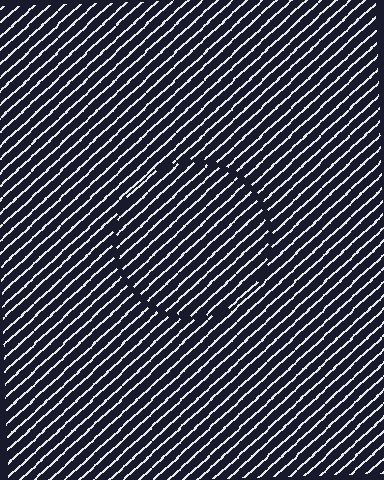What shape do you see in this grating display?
An illusory circle. The interior of the shape contains the same grating, shifted by half a period — the contour is defined by the phase discontinuity where line-ends from the inner and outer gratings abut.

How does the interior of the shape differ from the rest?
The interior of the shape contains the same grating, shifted by half a period — the contour is defined by the phase discontinuity where line-ends from the inner and outer gratings abut.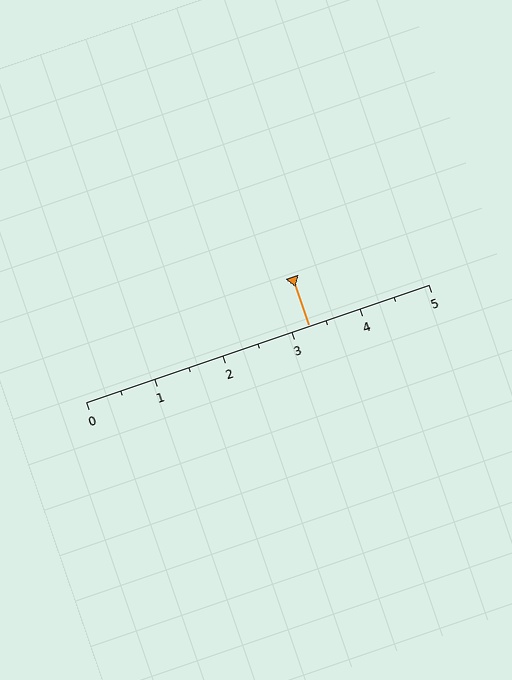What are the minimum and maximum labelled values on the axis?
The axis runs from 0 to 5.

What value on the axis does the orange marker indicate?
The marker indicates approximately 3.2.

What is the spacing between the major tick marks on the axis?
The major ticks are spaced 1 apart.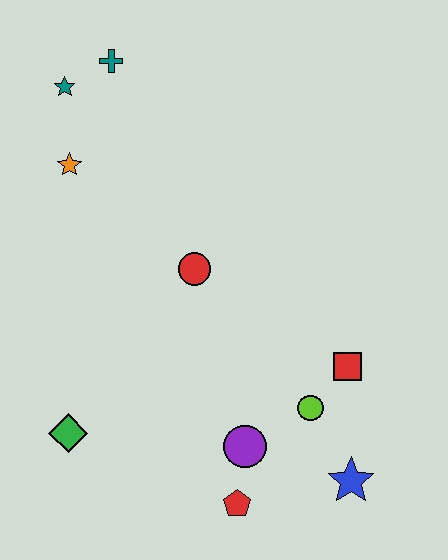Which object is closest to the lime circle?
The red square is closest to the lime circle.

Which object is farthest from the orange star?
The blue star is farthest from the orange star.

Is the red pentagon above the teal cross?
No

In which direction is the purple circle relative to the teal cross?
The purple circle is below the teal cross.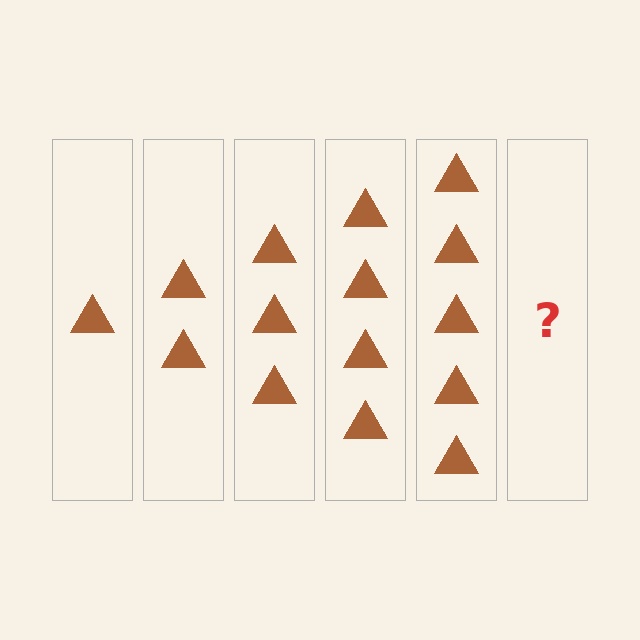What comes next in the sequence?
The next element should be 6 triangles.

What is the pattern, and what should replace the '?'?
The pattern is that each step adds one more triangle. The '?' should be 6 triangles.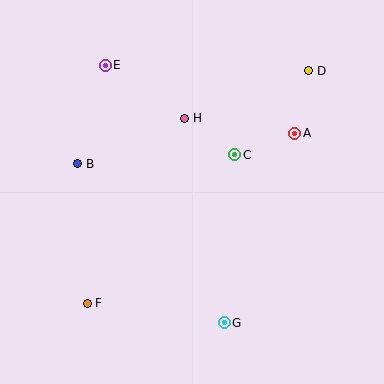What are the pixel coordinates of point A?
Point A is at (295, 133).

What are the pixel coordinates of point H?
Point H is at (185, 118).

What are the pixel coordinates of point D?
Point D is at (309, 71).